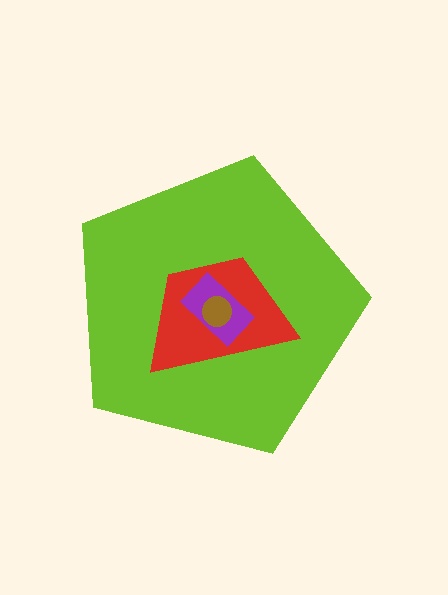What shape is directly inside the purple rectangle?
The brown circle.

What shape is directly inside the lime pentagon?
The red trapezoid.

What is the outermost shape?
The lime pentagon.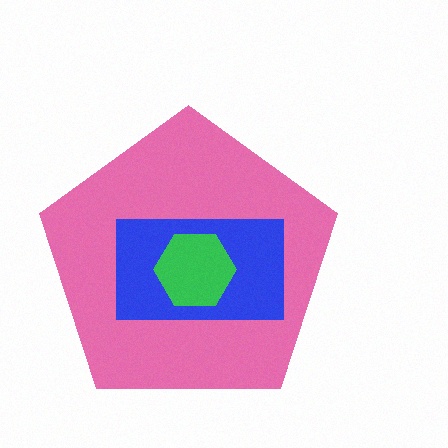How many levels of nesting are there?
3.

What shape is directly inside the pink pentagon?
The blue rectangle.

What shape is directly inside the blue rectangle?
The green hexagon.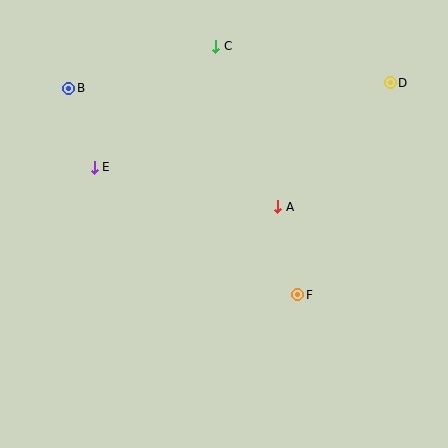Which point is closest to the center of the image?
Point A at (278, 207) is closest to the center.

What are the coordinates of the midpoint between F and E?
The midpoint between F and E is at (196, 231).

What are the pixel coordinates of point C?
Point C is at (216, 46).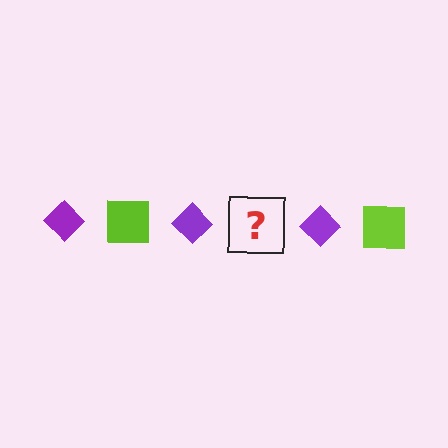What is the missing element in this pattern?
The missing element is a lime square.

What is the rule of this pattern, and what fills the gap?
The rule is that the pattern alternates between purple diamond and lime square. The gap should be filled with a lime square.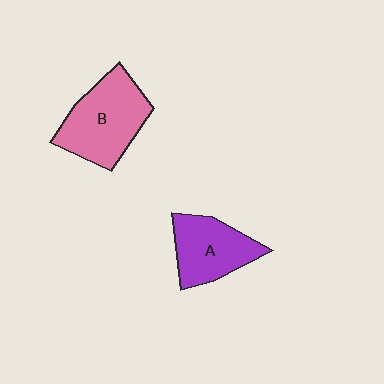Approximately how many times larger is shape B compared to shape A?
Approximately 1.3 times.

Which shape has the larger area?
Shape B (pink).